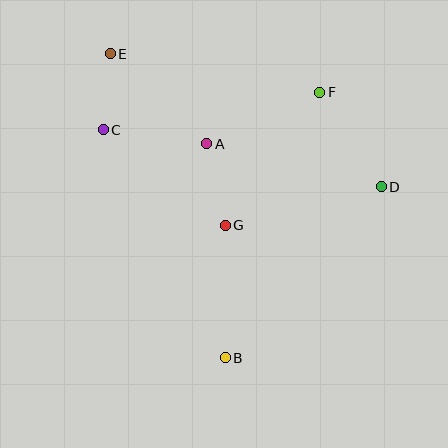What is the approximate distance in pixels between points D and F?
The distance between D and F is approximately 113 pixels.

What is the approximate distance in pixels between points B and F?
The distance between B and F is approximately 282 pixels.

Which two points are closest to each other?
Points C and E are closest to each other.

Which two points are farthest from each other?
Points B and E are farthest from each other.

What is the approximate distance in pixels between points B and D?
The distance between B and D is approximately 231 pixels.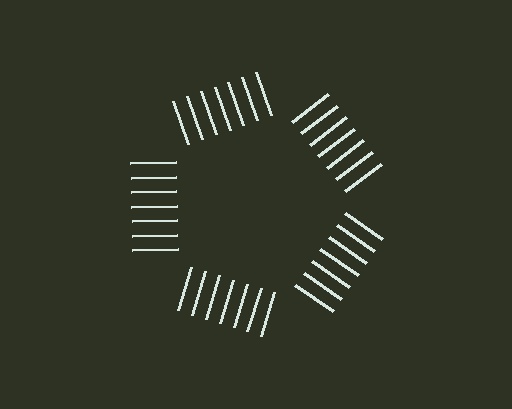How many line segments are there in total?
35 — 7 along each of the 5 edges.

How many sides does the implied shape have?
5 sides — the line-ends trace a pentagon.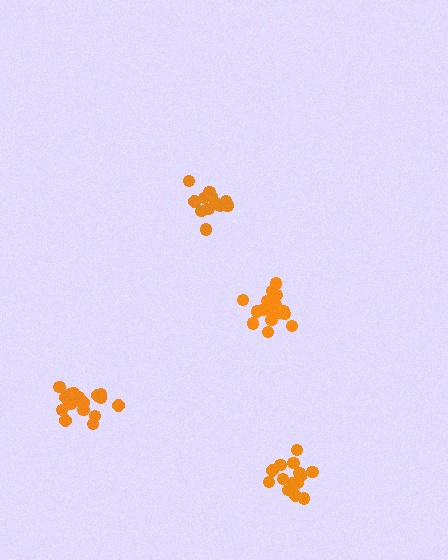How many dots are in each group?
Group 1: 17 dots, Group 2: 18 dots, Group 3: 14 dots, Group 4: 13 dots (62 total).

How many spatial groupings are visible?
There are 4 spatial groupings.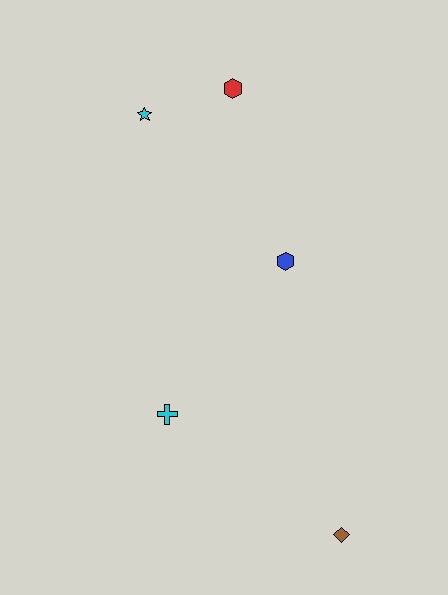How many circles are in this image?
There are no circles.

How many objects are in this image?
There are 5 objects.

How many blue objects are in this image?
There is 1 blue object.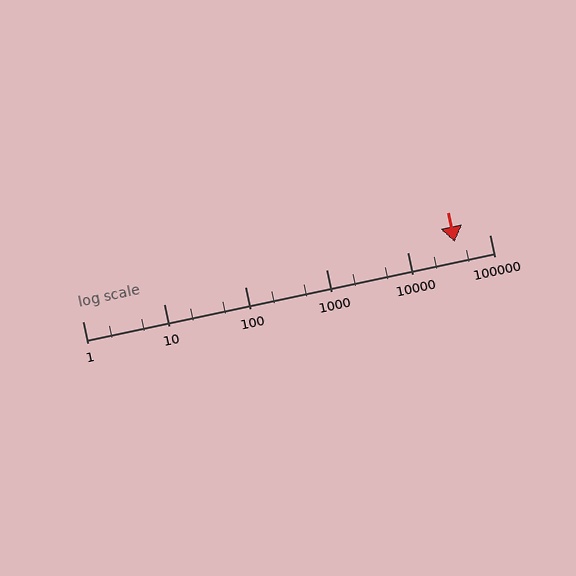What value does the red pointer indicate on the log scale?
The pointer indicates approximately 37000.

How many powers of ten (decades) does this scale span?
The scale spans 5 decades, from 1 to 100000.